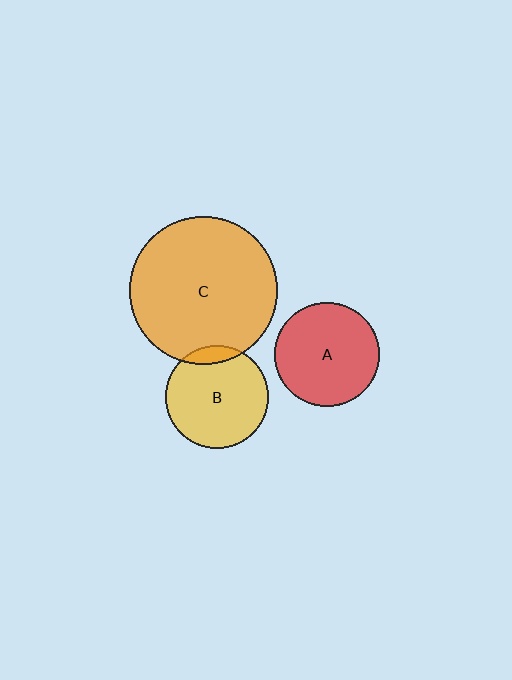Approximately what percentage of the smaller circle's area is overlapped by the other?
Approximately 10%.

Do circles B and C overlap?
Yes.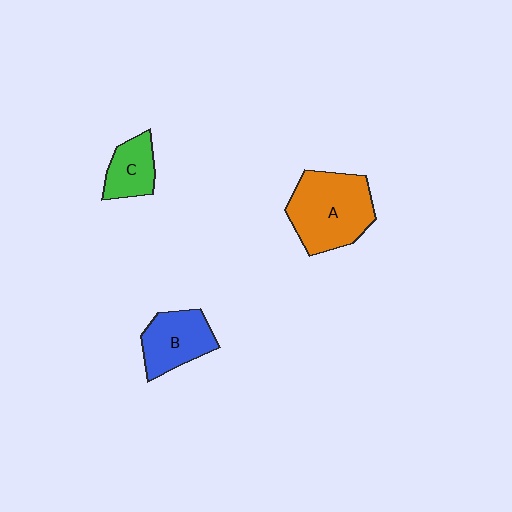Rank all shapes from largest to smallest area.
From largest to smallest: A (orange), B (blue), C (green).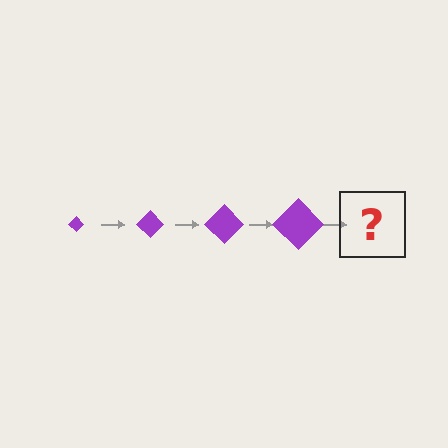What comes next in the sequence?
The next element should be a purple diamond, larger than the previous one.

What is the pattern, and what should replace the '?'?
The pattern is that the diamond gets progressively larger each step. The '?' should be a purple diamond, larger than the previous one.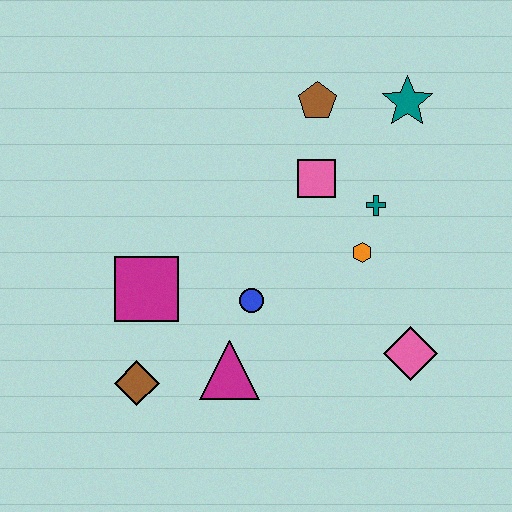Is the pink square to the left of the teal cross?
Yes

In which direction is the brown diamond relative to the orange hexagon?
The brown diamond is to the left of the orange hexagon.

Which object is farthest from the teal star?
The brown diamond is farthest from the teal star.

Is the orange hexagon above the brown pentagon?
No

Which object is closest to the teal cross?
The orange hexagon is closest to the teal cross.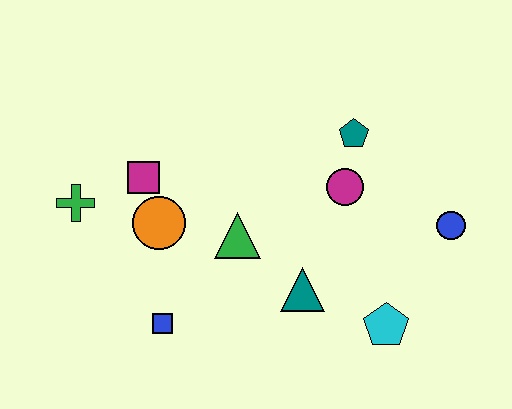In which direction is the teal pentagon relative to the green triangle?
The teal pentagon is to the right of the green triangle.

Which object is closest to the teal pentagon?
The magenta circle is closest to the teal pentagon.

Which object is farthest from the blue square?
The blue circle is farthest from the blue square.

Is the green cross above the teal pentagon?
No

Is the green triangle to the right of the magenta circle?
No